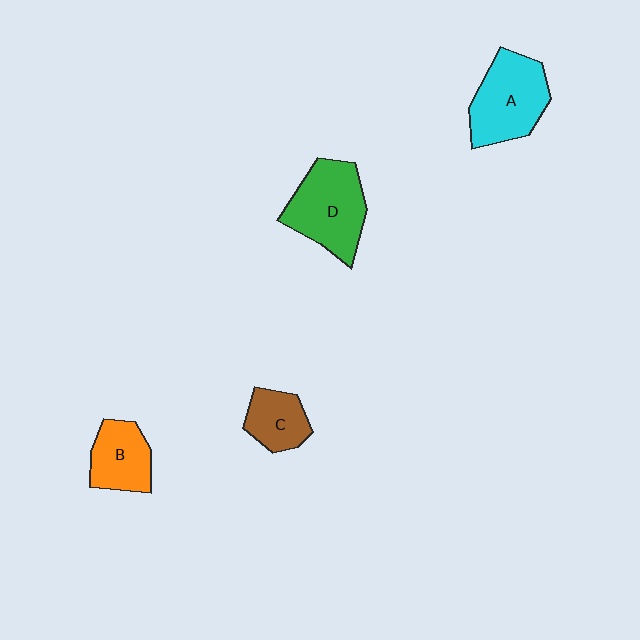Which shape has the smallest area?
Shape C (brown).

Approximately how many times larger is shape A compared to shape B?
Approximately 1.5 times.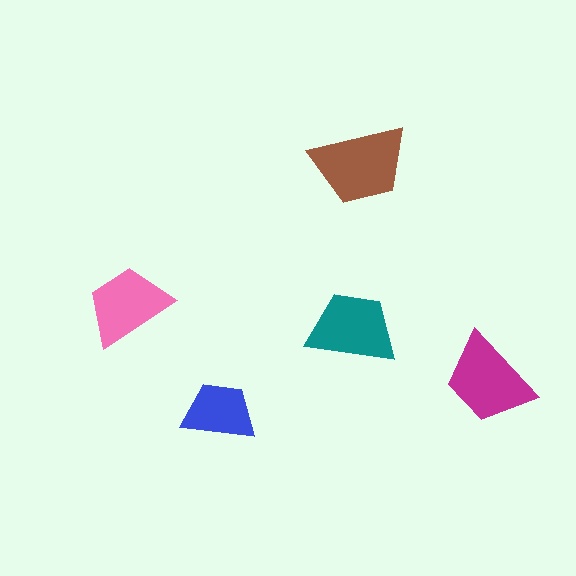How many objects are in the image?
There are 5 objects in the image.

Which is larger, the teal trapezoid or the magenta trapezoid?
The magenta one.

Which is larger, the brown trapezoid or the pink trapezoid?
The brown one.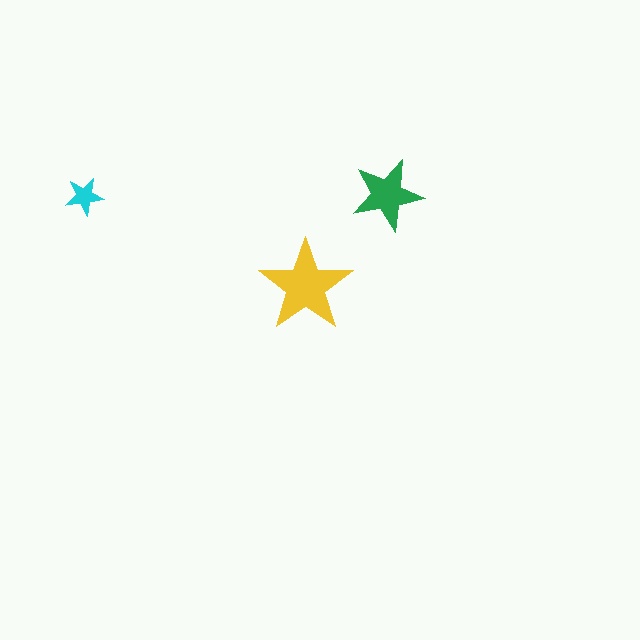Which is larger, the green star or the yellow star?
The yellow one.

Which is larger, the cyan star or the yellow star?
The yellow one.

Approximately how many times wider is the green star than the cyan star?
About 2 times wider.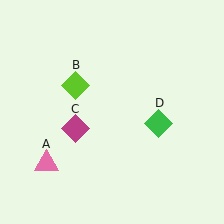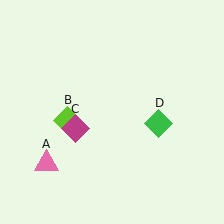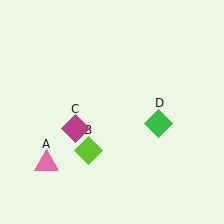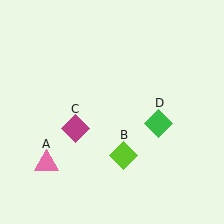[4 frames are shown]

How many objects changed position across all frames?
1 object changed position: lime diamond (object B).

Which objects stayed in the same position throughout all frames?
Pink triangle (object A) and magenta diamond (object C) and green diamond (object D) remained stationary.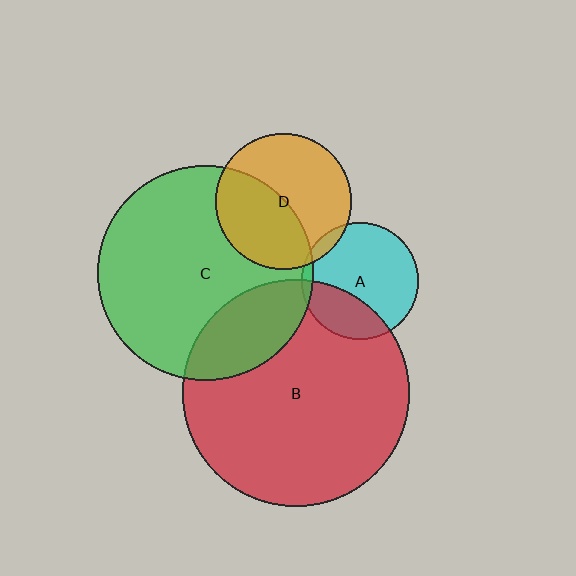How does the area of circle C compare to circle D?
Approximately 2.5 times.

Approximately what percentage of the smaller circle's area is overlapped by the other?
Approximately 20%.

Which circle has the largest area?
Circle B (red).